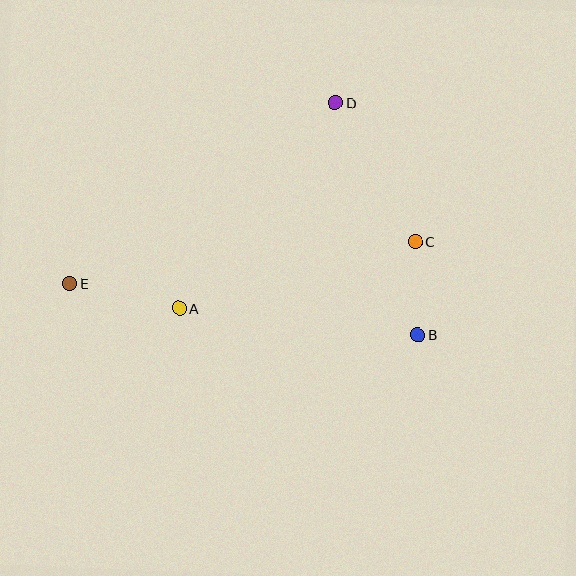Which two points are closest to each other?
Points B and C are closest to each other.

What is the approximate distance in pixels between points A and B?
The distance between A and B is approximately 240 pixels.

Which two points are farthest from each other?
Points B and E are farthest from each other.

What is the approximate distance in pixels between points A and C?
The distance between A and C is approximately 245 pixels.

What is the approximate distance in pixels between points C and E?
The distance between C and E is approximately 348 pixels.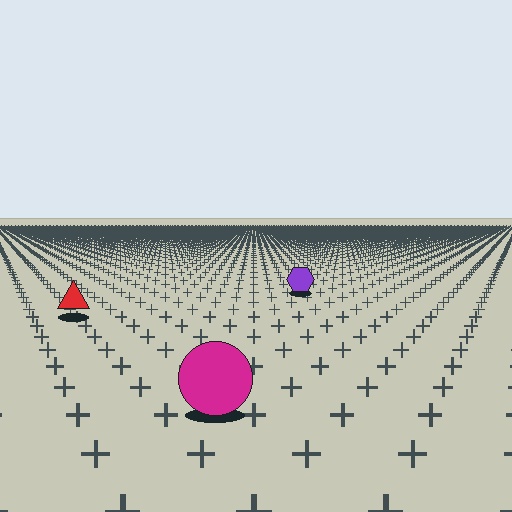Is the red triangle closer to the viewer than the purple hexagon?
Yes. The red triangle is closer — you can tell from the texture gradient: the ground texture is coarser near it.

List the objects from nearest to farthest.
From nearest to farthest: the magenta circle, the red triangle, the purple hexagon.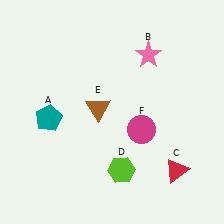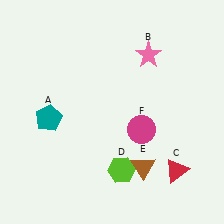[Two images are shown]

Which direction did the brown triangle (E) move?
The brown triangle (E) moved down.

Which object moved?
The brown triangle (E) moved down.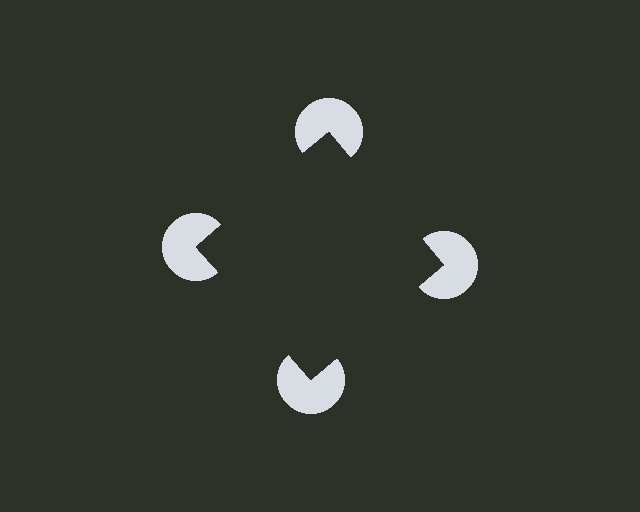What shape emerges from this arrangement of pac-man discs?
An illusory square — its edges are inferred from the aligned wedge cuts in the pac-man discs, not physically drawn.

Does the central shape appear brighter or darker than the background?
It typically appears slightly darker than the background, even though no actual brightness change is drawn.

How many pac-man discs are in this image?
There are 4 — one at each vertex of the illusory square.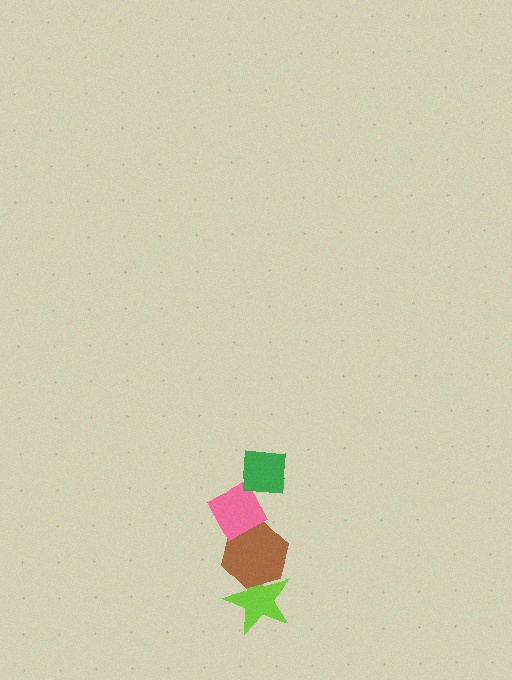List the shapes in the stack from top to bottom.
From top to bottom: the green square, the pink diamond, the brown hexagon, the lime star.